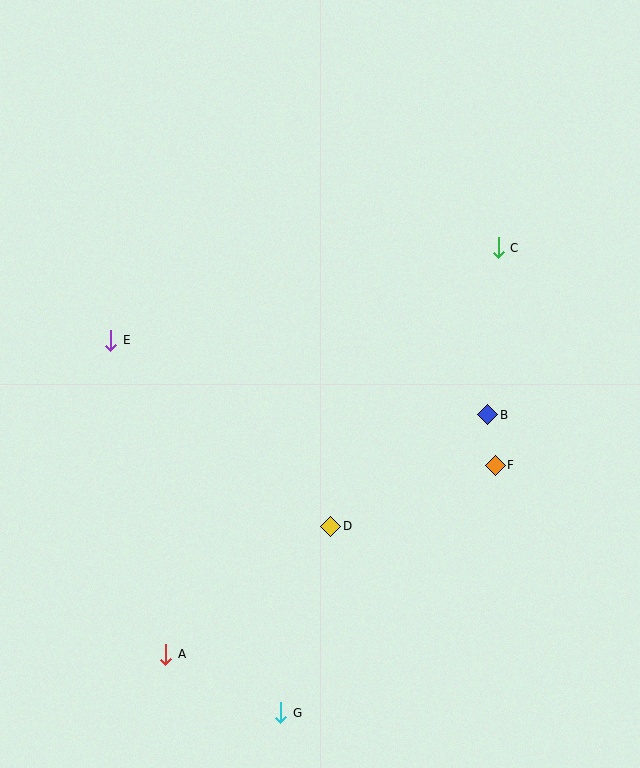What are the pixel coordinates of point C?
Point C is at (498, 248).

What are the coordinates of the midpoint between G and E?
The midpoint between G and E is at (196, 527).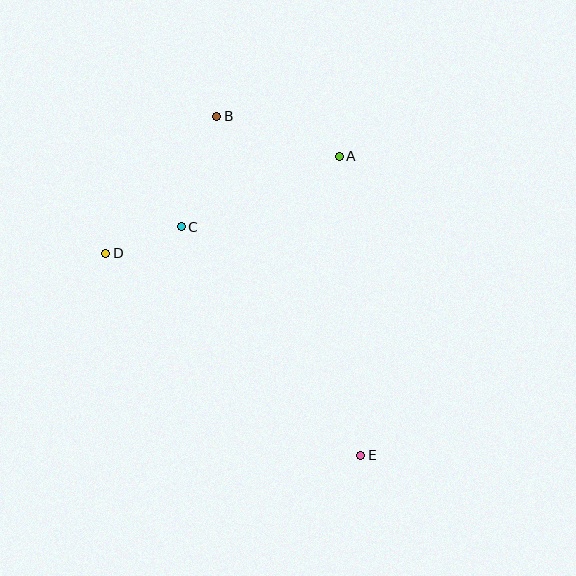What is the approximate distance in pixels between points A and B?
The distance between A and B is approximately 129 pixels.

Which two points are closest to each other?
Points C and D are closest to each other.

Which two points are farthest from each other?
Points B and E are farthest from each other.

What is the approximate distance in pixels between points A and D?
The distance between A and D is approximately 253 pixels.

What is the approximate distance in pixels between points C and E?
The distance between C and E is approximately 290 pixels.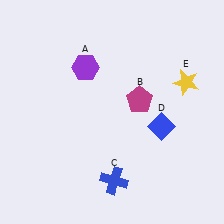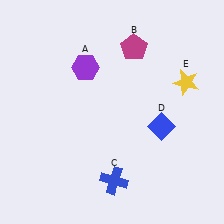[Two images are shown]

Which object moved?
The magenta pentagon (B) moved up.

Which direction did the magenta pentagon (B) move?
The magenta pentagon (B) moved up.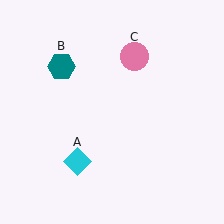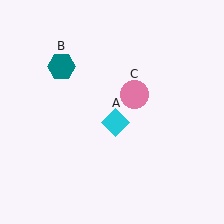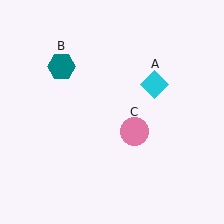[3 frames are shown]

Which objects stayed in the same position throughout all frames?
Teal hexagon (object B) remained stationary.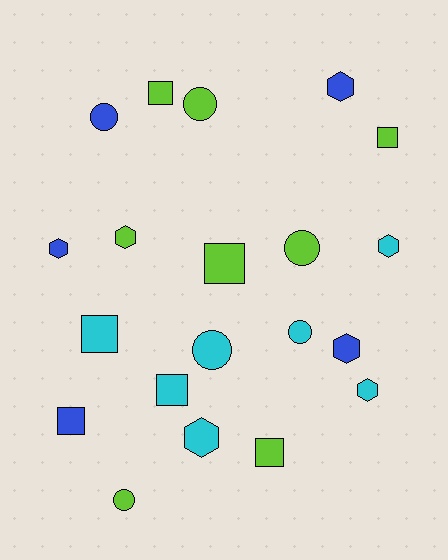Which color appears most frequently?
Lime, with 8 objects.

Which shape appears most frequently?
Hexagon, with 7 objects.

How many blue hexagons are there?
There are 3 blue hexagons.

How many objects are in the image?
There are 20 objects.